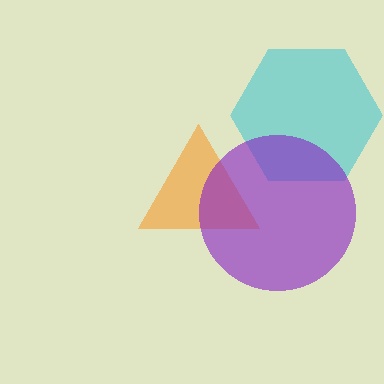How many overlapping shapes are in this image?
There are 3 overlapping shapes in the image.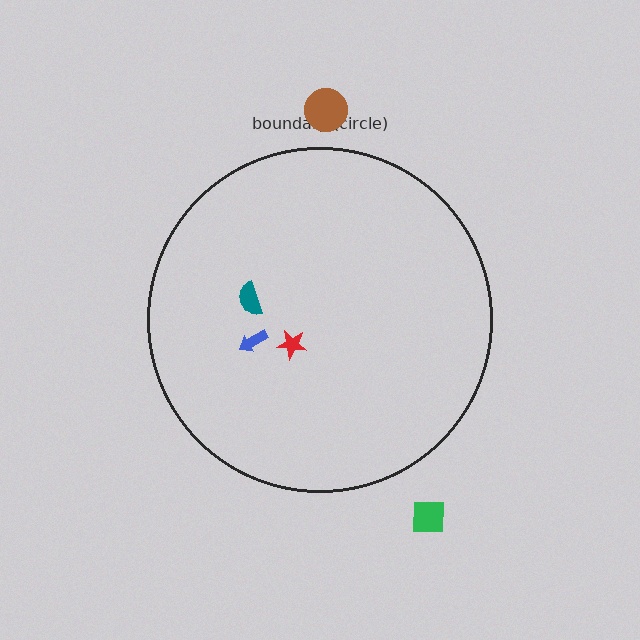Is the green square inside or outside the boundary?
Outside.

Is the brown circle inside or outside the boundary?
Outside.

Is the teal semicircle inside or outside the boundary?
Inside.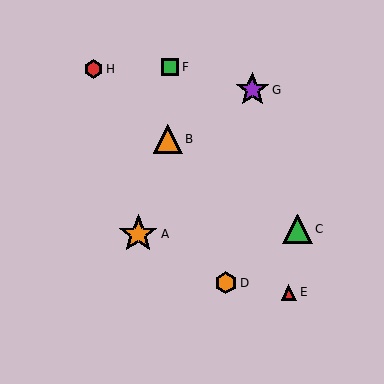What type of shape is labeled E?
Shape E is a red triangle.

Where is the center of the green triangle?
The center of the green triangle is at (297, 229).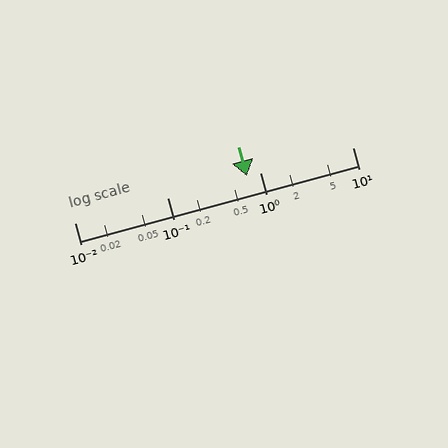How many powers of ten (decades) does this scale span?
The scale spans 3 decades, from 0.01 to 10.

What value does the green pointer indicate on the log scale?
The pointer indicates approximately 0.72.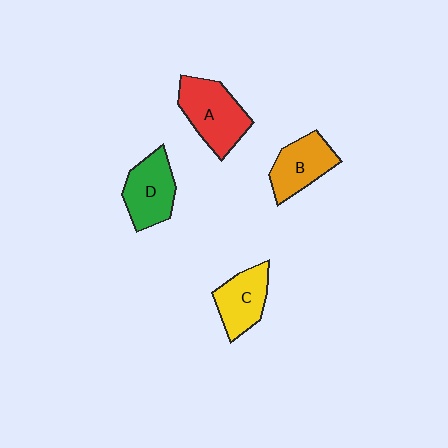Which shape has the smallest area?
Shape C (yellow).